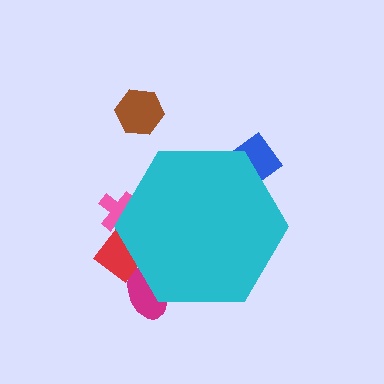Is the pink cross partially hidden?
Yes, the pink cross is partially hidden behind the cyan hexagon.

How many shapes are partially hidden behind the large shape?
4 shapes are partially hidden.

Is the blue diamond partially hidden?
Yes, the blue diamond is partially hidden behind the cyan hexagon.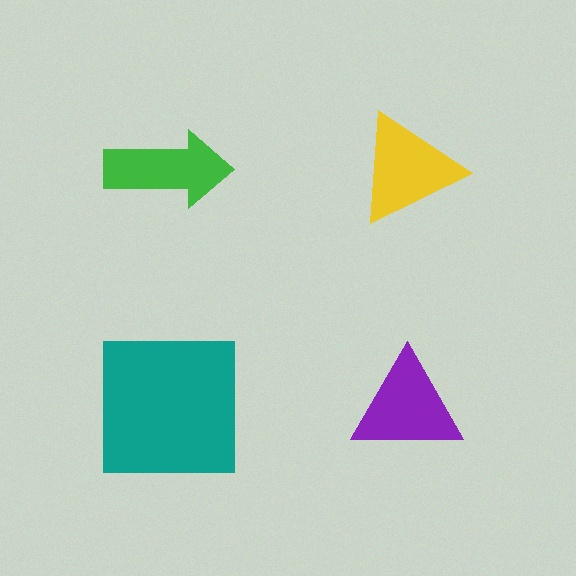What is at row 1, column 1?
A green arrow.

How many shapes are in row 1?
2 shapes.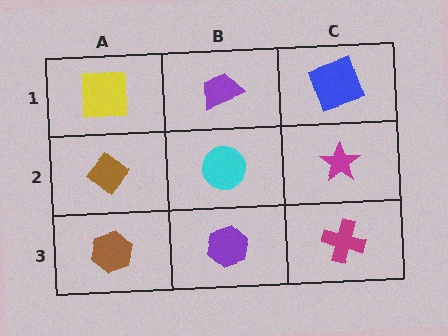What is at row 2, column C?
A magenta star.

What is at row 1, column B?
A purple trapezoid.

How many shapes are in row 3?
3 shapes.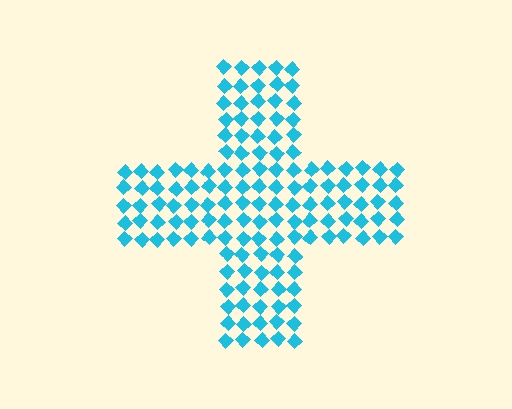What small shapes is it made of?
It is made of small diamonds.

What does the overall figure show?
The overall figure shows a cross.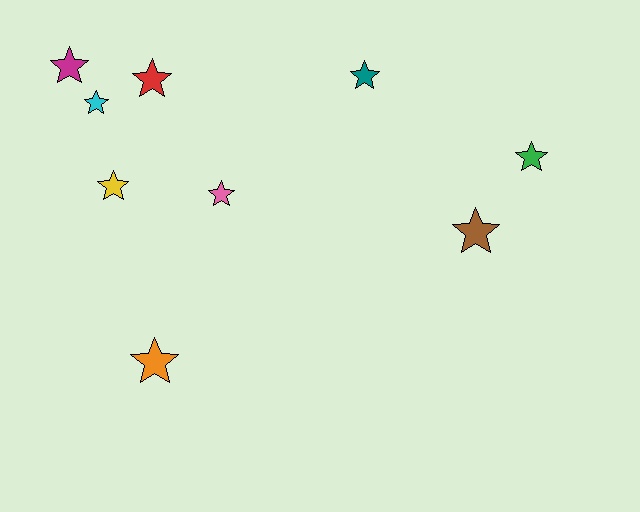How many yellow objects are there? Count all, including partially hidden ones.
There is 1 yellow object.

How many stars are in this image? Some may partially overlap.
There are 9 stars.